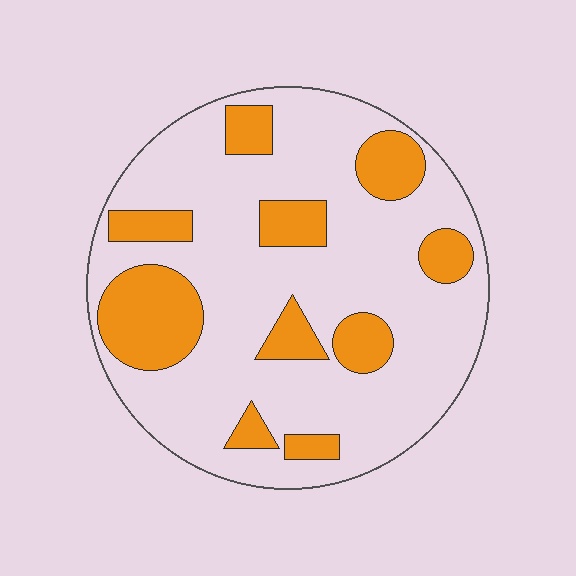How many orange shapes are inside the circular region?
10.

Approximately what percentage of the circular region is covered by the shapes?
Approximately 25%.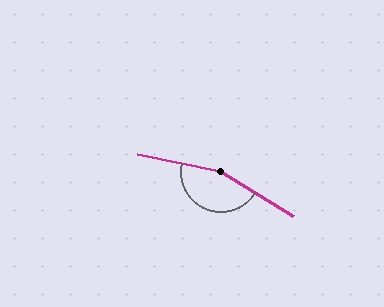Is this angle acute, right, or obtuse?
It is obtuse.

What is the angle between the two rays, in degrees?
Approximately 161 degrees.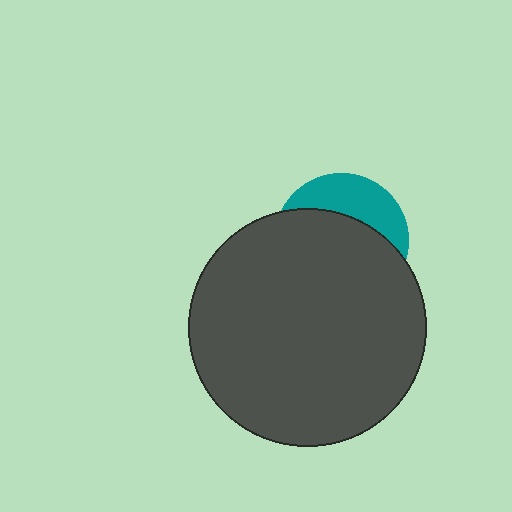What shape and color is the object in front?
The object in front is a dark gray circle.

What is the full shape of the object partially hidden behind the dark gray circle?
The partially hidden object is a teal circle.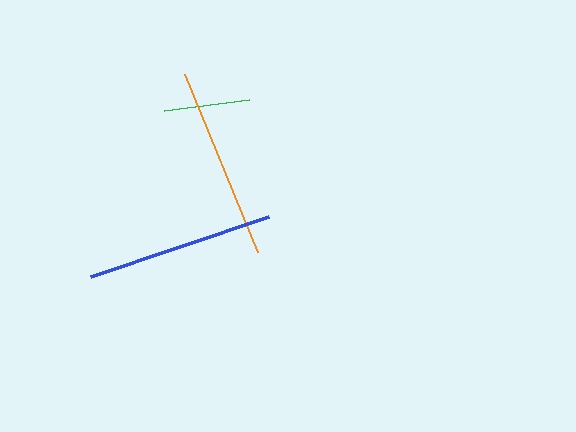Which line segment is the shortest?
The green line is the shortest at approximately 86 pixels.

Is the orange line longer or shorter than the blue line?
The orange line is longer than the blue line.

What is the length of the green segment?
The green segment is approximately 86 pixels long.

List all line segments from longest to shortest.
From longest to shortest: orange, blue, green.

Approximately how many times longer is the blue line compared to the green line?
The blue line is approximately 2.2 times the length of the green line.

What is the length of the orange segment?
The orange segment is approximately 193 pixels long.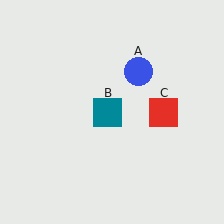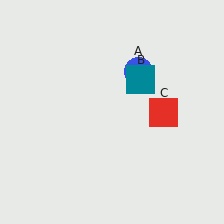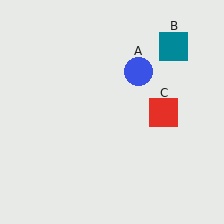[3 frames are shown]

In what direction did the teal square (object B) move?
The teal square (object B) moved up and to the right.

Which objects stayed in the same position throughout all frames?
Blue circle (object A) and red square (object C) remained stationary.